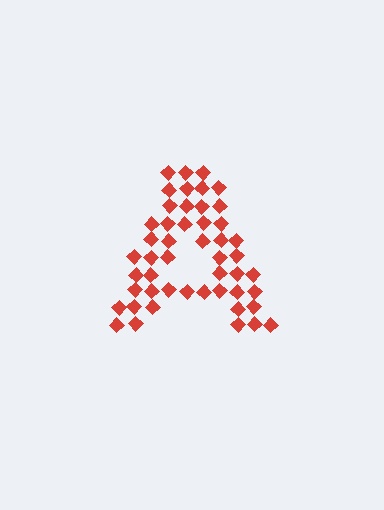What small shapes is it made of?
It is made of small diamonds.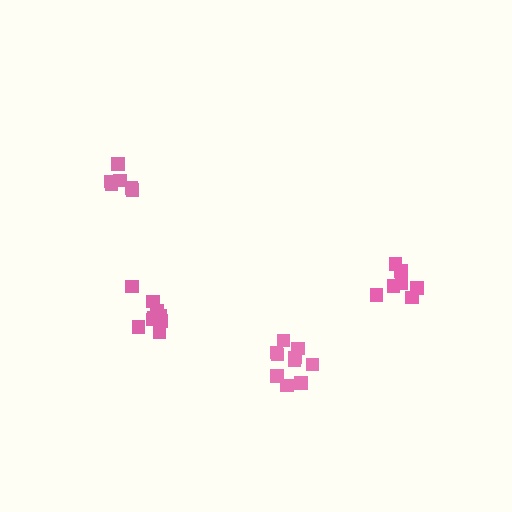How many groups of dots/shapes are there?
There are 4 groups.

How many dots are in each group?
Group 1: 10 dots, Group 2: 7 dots, Group 3: 6 dots, Group 4: 9 dots (32 total).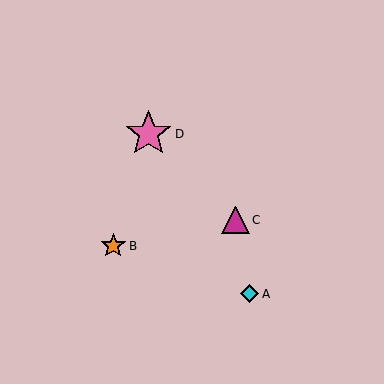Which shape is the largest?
The pink star (labeled D) is the largest.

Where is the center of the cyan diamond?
The center of the cyan diamond is at (250, 294).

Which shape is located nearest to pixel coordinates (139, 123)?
The pink star (labeled D) at (149, 134) is nearest to that location.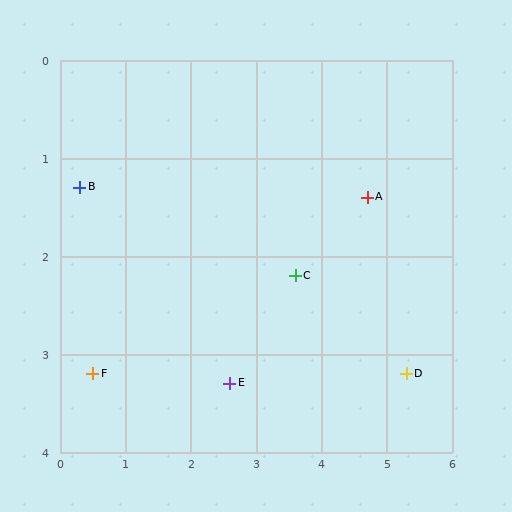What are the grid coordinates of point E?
Point E is at approximately (2.6, 3.3).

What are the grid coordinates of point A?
Point A is at approximately (4.7, 1.4).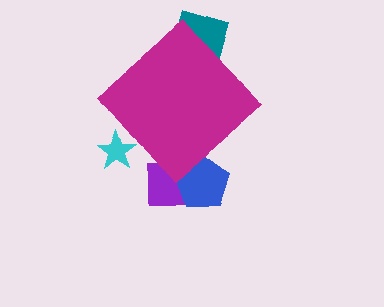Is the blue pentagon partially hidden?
Yes, the blue pentagon is partially hidden behind the magenta diamond.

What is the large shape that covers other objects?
A magenta diamond.